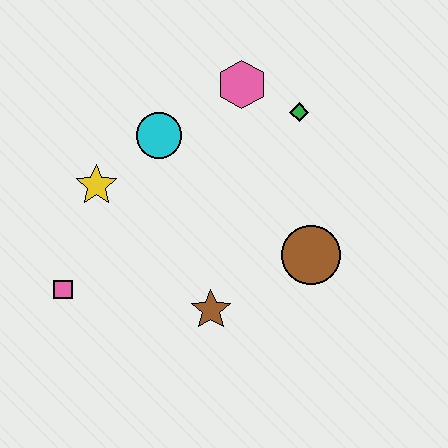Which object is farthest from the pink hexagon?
The pink square is farthest from the pink hexagon.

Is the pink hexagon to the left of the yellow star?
No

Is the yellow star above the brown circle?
Yes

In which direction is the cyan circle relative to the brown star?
The cyan circle is above the brown star.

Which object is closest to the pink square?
The yellow star is closest to the pink square.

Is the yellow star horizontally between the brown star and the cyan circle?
No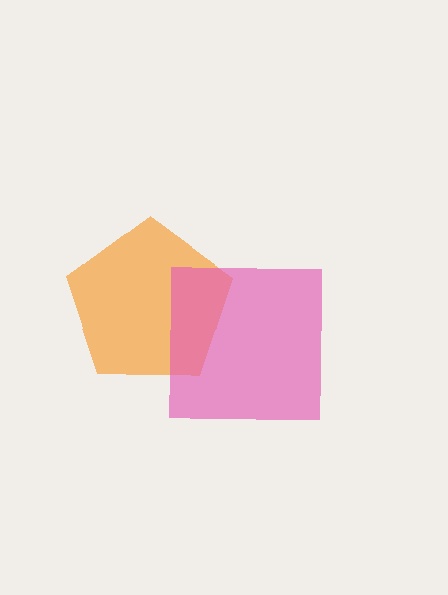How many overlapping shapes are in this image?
There are 2 overlapping shapes in the image.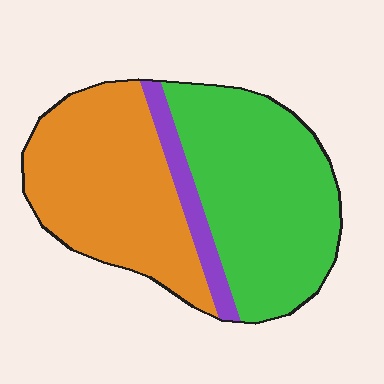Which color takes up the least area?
Purple, at roughly 10%.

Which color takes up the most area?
Green, at roughly 50%.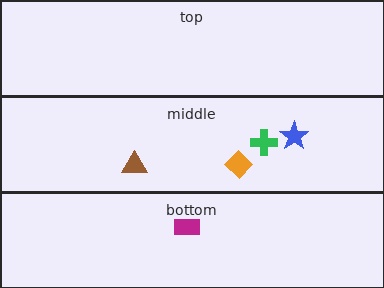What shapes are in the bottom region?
The magenta rectangle.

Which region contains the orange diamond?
The middle region.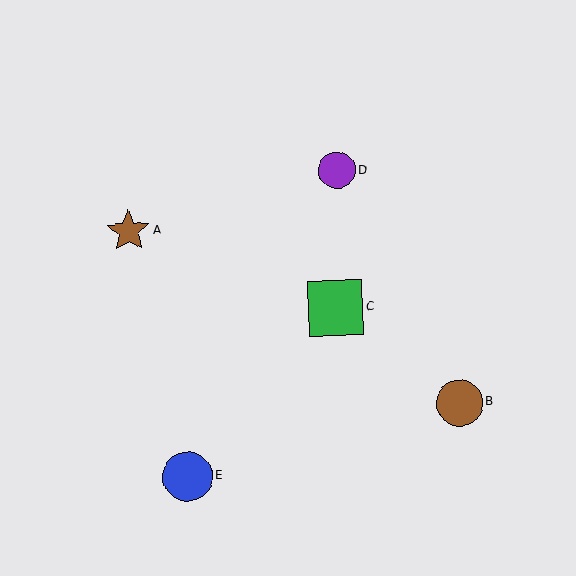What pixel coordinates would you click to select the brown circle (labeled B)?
Click at (460, 403) to select the brown circle B.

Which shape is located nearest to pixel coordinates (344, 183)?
The purple circle (labeled D) at (337, 170) is nearest to that location.